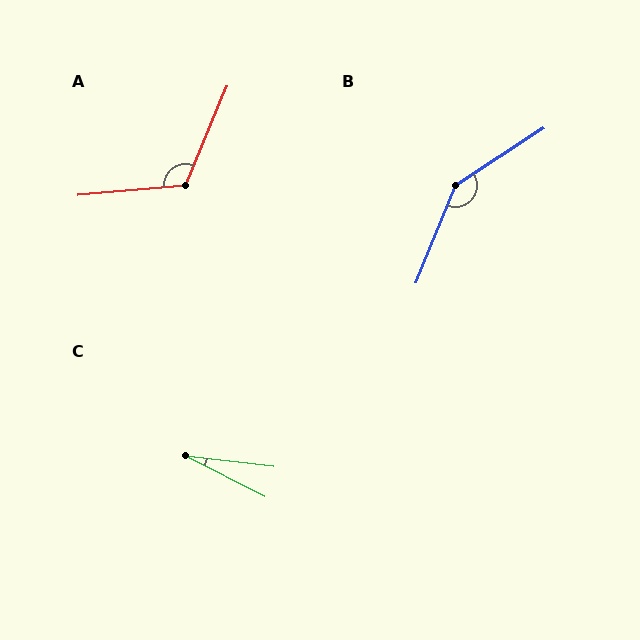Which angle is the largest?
B, at approximately 145 degrees.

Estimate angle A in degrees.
Approximately 118 degrees.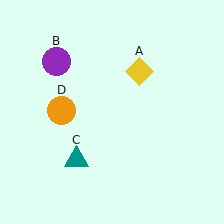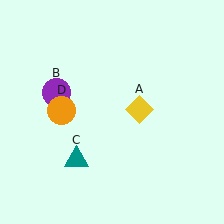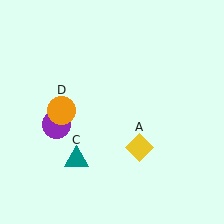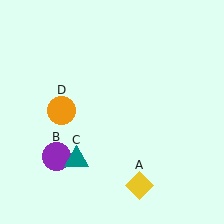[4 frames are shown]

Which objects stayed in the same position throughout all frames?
Teal triangle (object C) and orange circle (object D) remained stationary.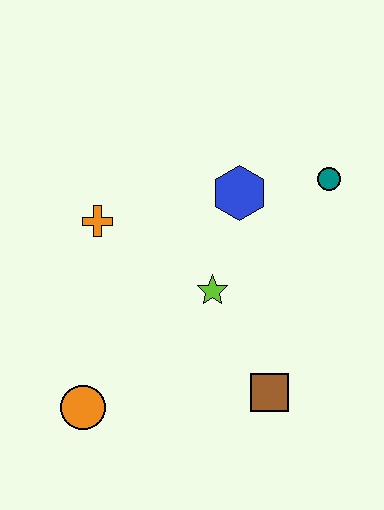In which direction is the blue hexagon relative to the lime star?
The blue hexagon is above the lime star.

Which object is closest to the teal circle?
The blue hexagon is closest to the teal circle.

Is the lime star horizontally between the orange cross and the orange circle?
No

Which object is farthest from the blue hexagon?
The orange circle is farthest from the blue hexagon.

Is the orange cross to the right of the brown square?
No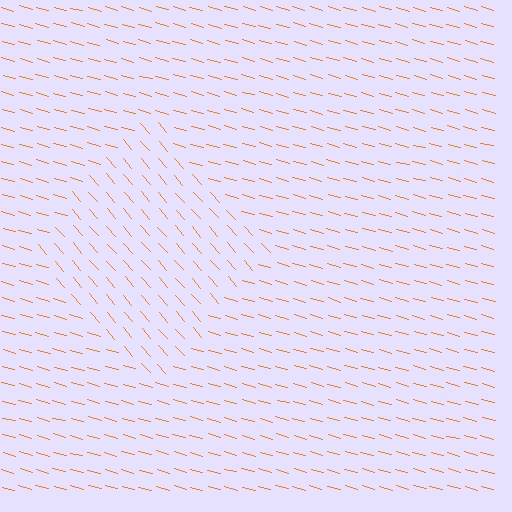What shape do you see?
I see a diamond.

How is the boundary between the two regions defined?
The boundary is defined purely by a change in line orientation (approximately 33 degrees difference). All lines are the same color and thickness.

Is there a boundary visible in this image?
Yes, there is a texture boundary formed by a change in line orientation.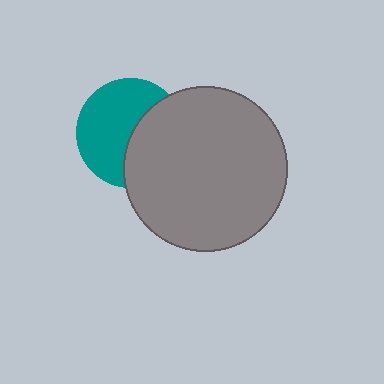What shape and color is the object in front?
The object in front is a gray circle.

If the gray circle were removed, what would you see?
You would see the complete teal circle.